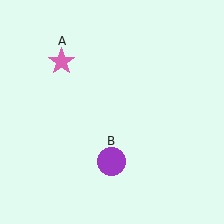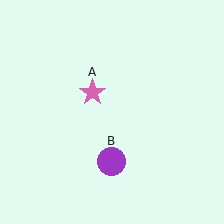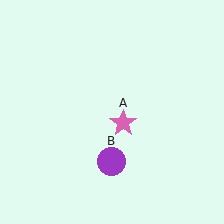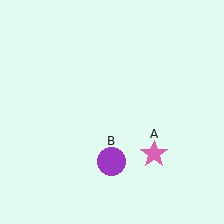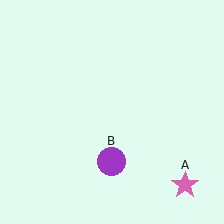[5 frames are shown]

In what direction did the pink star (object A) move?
The pink star (object A) moved down and to the right.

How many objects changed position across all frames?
1 object changed position: pink star (object A).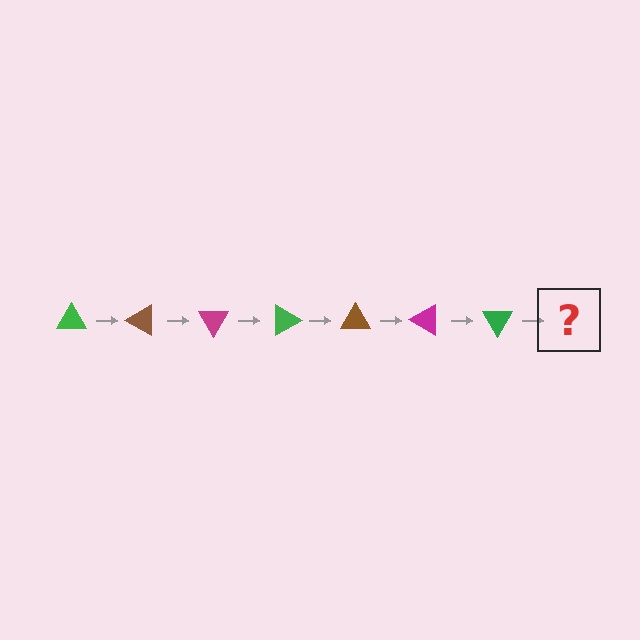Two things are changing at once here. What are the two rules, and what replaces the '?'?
The two rules are that it rotates 30 degrees each step and the color cycles through green, brown, and magenta. The '?' should be a brown triangle, rotated 210 degrees from the start.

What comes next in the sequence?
The next element should be a brown triangle, rotated 210 degrees from the start.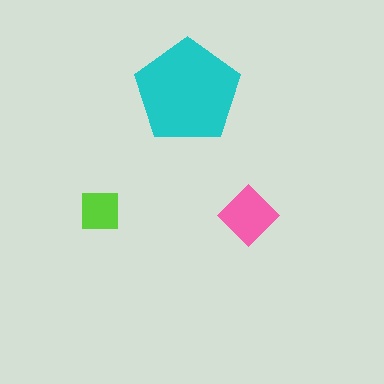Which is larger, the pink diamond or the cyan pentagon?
The cyan pentagon.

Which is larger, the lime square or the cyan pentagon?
The cyan pentagon.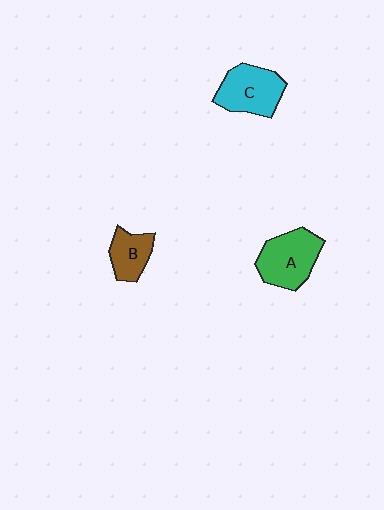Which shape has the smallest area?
Shape B (brown).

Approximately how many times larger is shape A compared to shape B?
Approximately 1.6 times.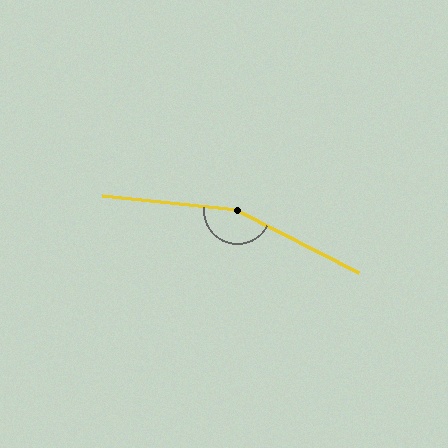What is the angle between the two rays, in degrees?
Approximately 159 degrees.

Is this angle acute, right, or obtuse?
It is obtuse.